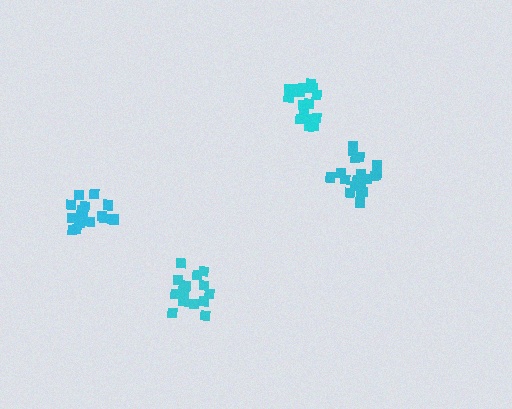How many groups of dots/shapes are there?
There are 4 groups.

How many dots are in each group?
Group 1: 20 dots, Group 2: 16 dots, Group 3: 16 dots, Group 4: 18 dots (70 total).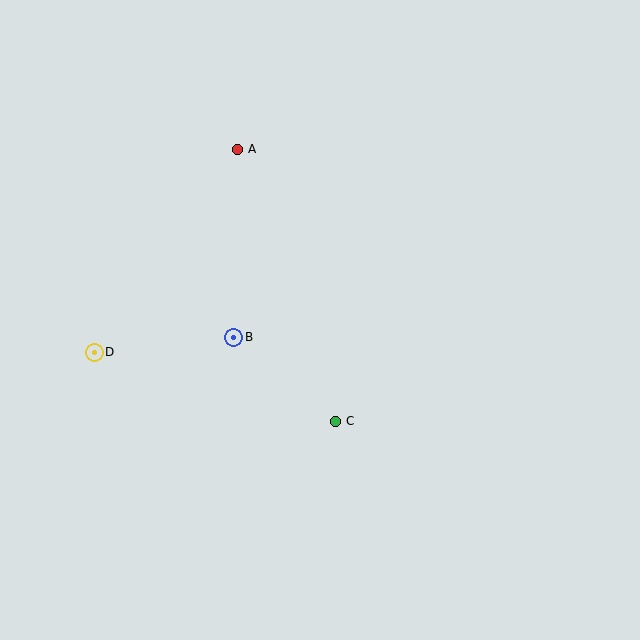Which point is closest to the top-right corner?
Point A is closest to the top-right corner.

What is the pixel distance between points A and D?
The distance between A and D is 249 pixels.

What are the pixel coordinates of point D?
Point D is at (94, 352).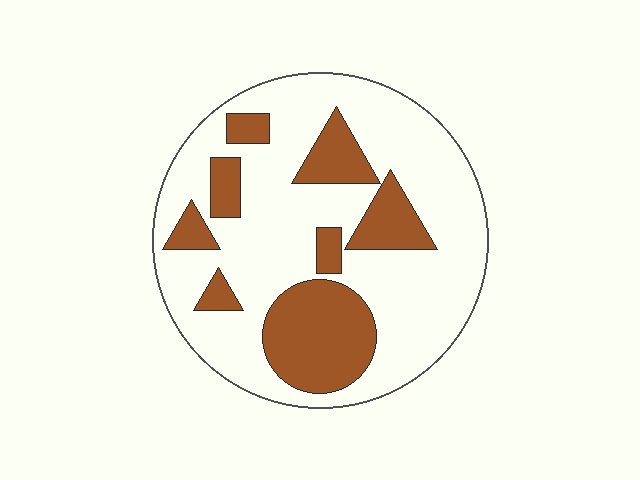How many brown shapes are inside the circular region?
8.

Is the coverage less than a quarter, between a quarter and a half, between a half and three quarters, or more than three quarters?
Between a quarter and a half.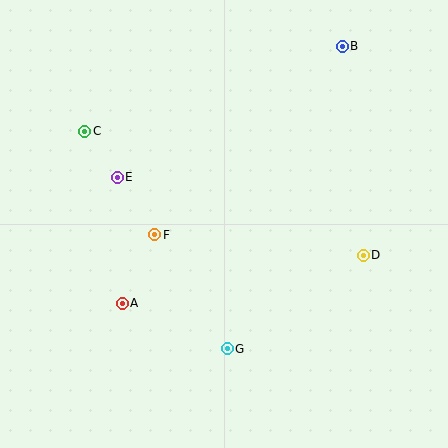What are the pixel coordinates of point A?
Point A is at (122, 303).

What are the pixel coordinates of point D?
Point D is at (363, 255).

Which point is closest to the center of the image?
Point F at (155, 235) is closest to the center.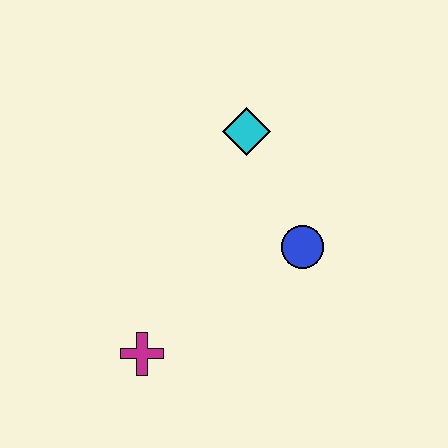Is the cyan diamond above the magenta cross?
Yes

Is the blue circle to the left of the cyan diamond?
No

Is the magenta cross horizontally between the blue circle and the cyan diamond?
No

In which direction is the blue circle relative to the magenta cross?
The blue circle is to the right of the magenta cross.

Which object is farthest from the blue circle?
The magenta cross is farthest from the blue circle.